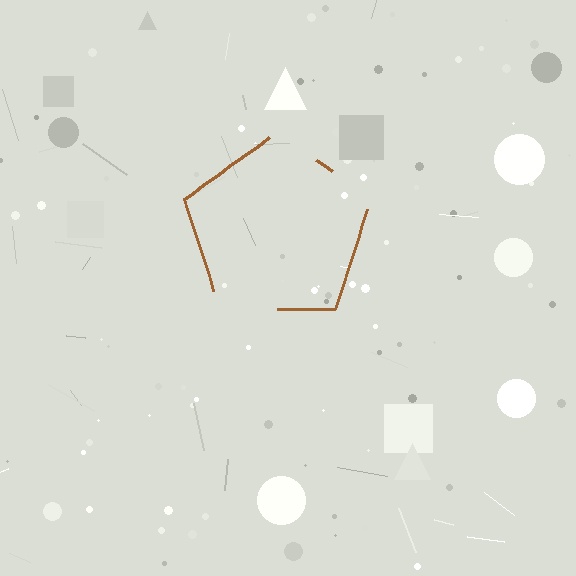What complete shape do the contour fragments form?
The contour fragments form a pentagon.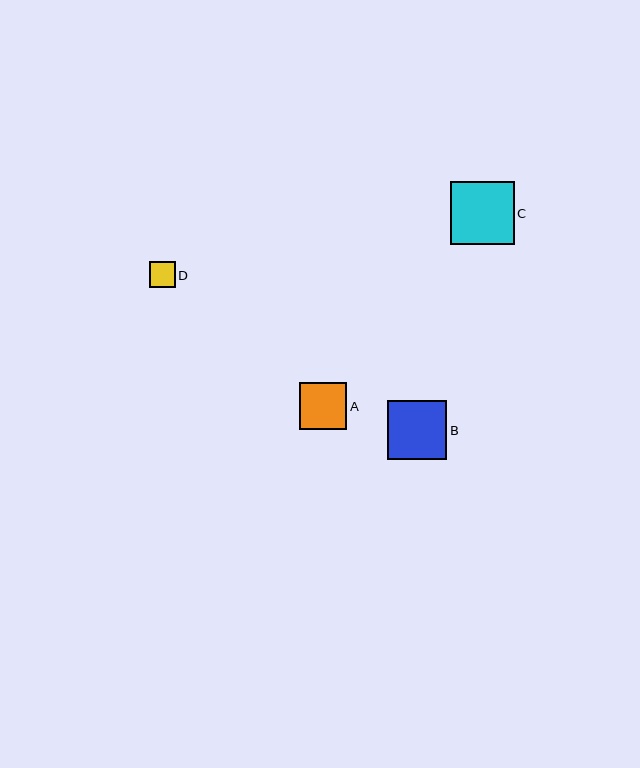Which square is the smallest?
Square D is the smallest with a size of approximately 26 pixels.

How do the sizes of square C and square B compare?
Square C and square B are approximately the same size.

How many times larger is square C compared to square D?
Square C is approximately 2.4 times the size of square D.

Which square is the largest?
Square C is the largest with a size of approximately 63 pixels.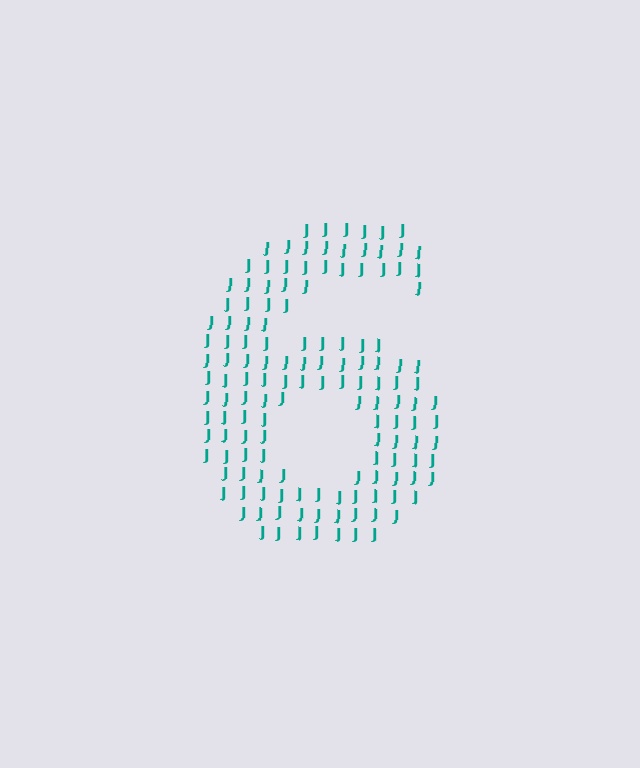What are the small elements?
The small elements are letter J's.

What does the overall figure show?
The overall figure shows the digit 6.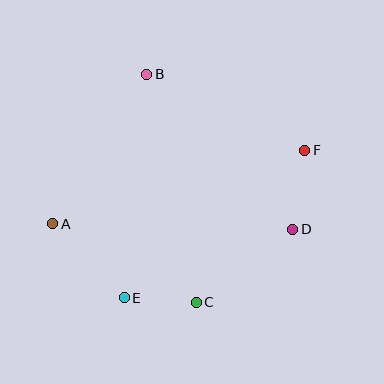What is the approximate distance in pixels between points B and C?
The distance between B and C is approximately 233 pixels.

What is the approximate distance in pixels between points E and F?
The distance between E and F is approximately 233 pixels.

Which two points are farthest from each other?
Points A and F are farthest from each other.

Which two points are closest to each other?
Points C and E are closest to each other.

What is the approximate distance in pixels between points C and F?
The distance between C and F is approximately 187 pixels.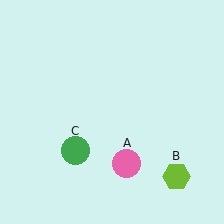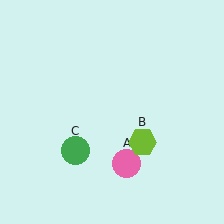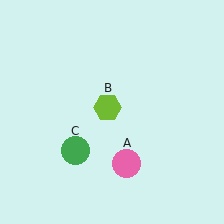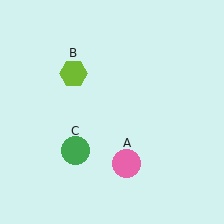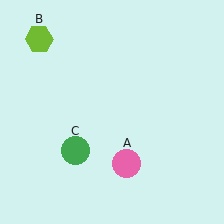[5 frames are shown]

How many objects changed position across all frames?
1 object changed position: lime hexagon (object B).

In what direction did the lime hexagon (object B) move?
The lime hexagon (object B) moved up and to the left.